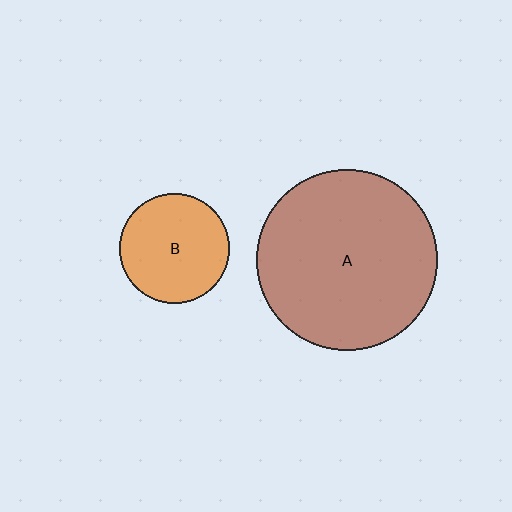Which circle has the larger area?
Circle A (brown).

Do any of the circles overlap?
No, none of the circles overlap.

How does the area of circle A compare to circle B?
Approximately 2.7 times.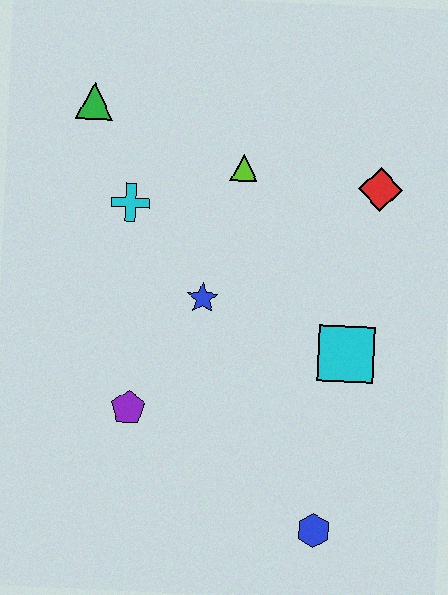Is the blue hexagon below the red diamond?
Yes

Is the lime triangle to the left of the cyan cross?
No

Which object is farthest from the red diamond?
The blue hexagon is farthest from the red diamond.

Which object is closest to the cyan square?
The blue star is closest to the cyan square.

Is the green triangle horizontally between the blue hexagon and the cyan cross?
No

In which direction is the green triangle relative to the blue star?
The green triangle is above the blue star.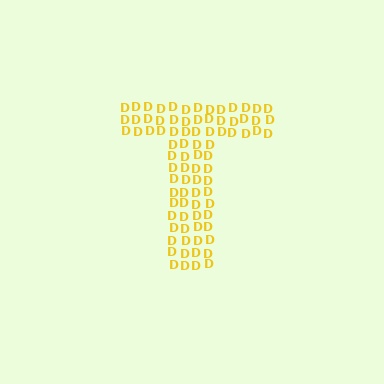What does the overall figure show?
The overall figure shows the letter T.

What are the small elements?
The small elements are letter D's.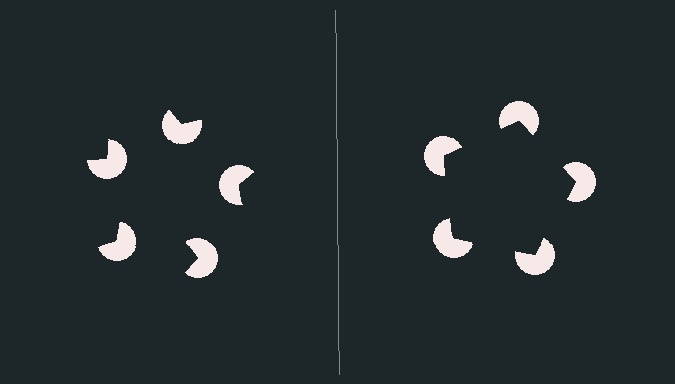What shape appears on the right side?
An illusory pentagon.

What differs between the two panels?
The pac-man discs are positioned identically on both sides; only the wedge orientations differ. On the right they align to a pentagon; on the left they are misaligned.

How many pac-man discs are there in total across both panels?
10 — 5 on each side.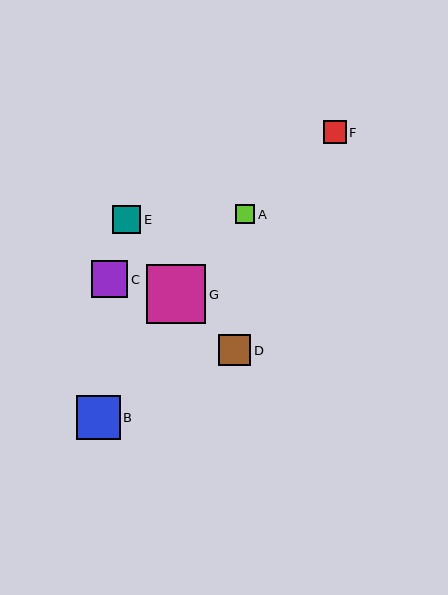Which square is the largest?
Square G is the largest with a size of approximately 59 pixels.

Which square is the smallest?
Square A is the smallest with a size of approximately 19 pixels.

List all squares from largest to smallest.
From largest to smallest: G, B, C, D, E, F, A.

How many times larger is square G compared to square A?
Square G is approximately 3.1 times the size of square A.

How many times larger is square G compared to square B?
Square G is approximately 1.3 times the size of square B.